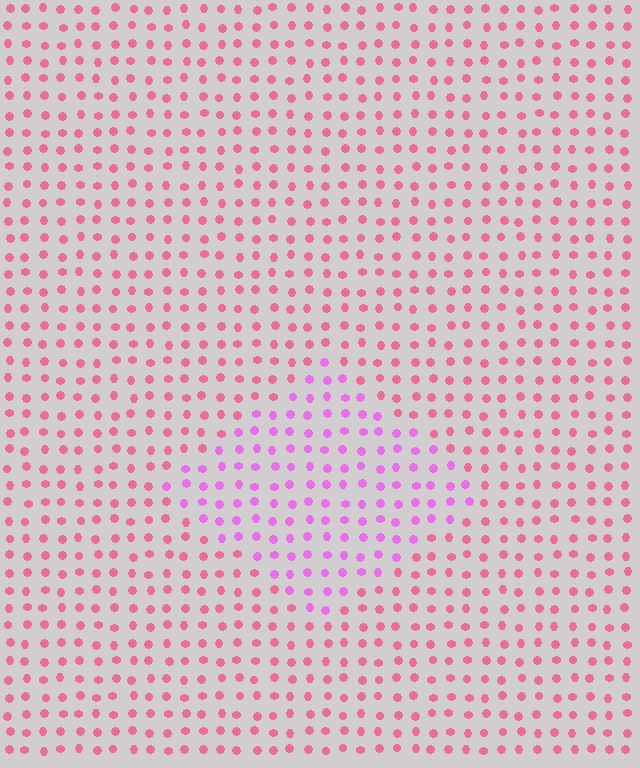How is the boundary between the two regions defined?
The boundary is defined purely by a slight shift in hue (about 39 degrees). Spacing, size, and orientation are identical on both sides.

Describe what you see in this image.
The image is filled with small pink elements in a uniform arrangement. A diamond-shaped region is visible where the elements are tinted to a slightly different hue, forming a subtle color boundary.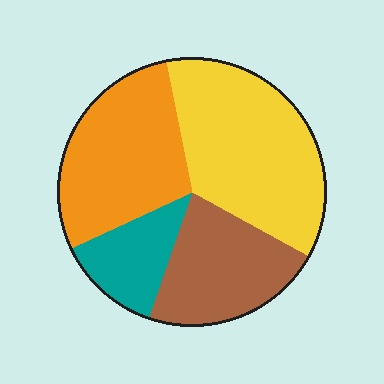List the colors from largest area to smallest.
From largest to smallest: yellow, orange, brown, teal.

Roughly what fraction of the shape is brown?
Brown takes up between a sixth and a third of the shape.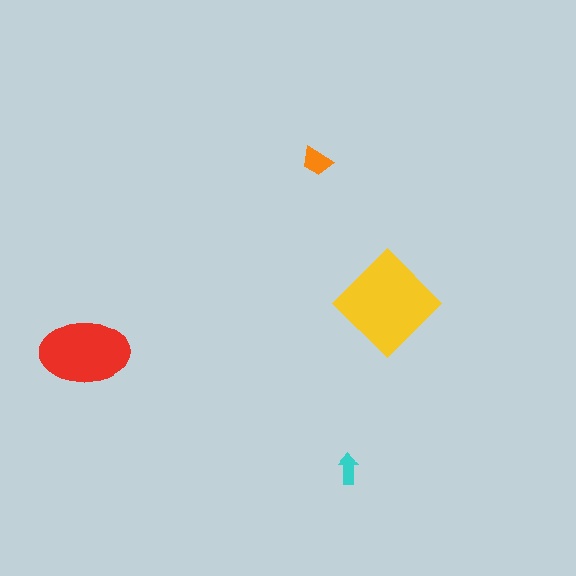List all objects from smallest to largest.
The cyan arrow, the orange trapezoid, the red ellipse, the yellow diamond.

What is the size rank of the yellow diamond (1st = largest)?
1st.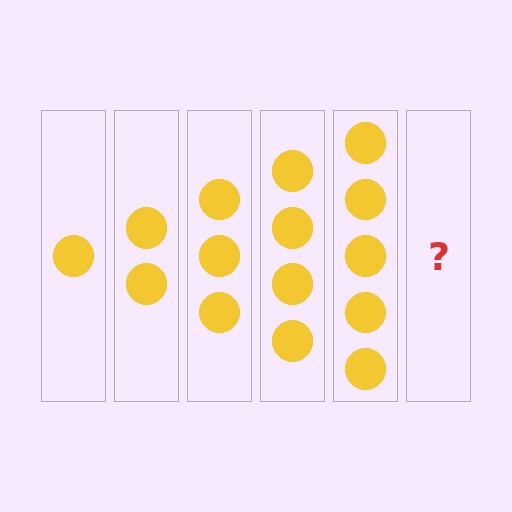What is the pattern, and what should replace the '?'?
The pattern is that each step adds one more circle. The '?' should be 6 circles.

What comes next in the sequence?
The next element should be 6 circles.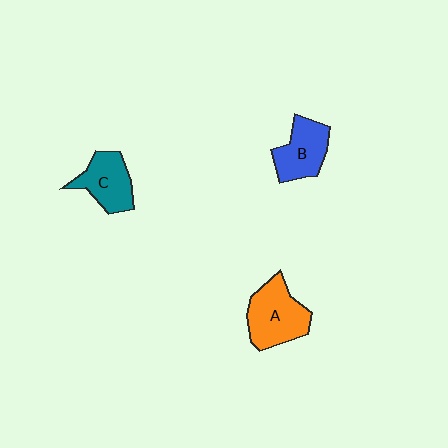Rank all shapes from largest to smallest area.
From largest to smallest: A (orange), B (blue), C (teal).